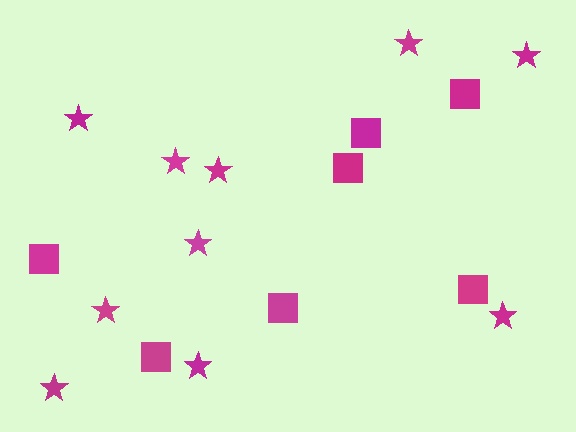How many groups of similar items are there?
There are 2 groups: one group of squares (7) and one group of stars (10).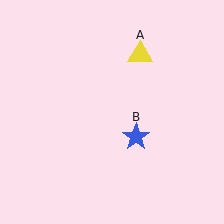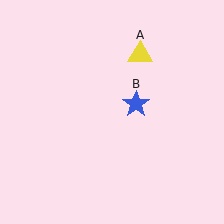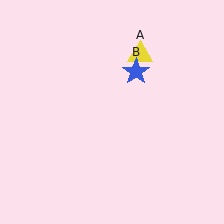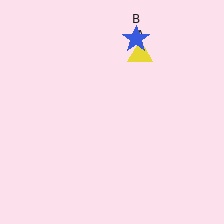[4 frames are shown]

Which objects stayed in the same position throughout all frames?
Yellow triangle (object A) remained stationary.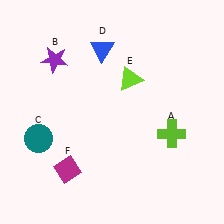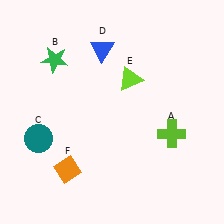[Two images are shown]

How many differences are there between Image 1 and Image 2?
There are 2 differences between the two images.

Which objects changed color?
B changed from purple to green. F changed from magenta to orange.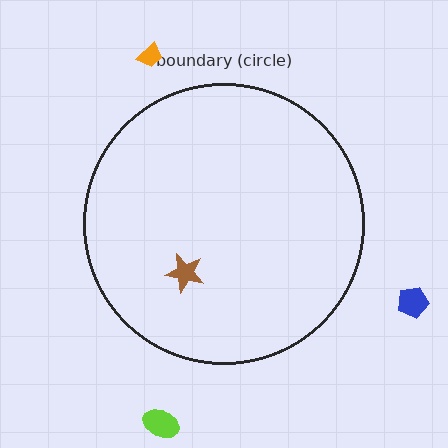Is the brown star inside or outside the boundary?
Inside.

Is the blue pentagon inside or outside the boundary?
Outside.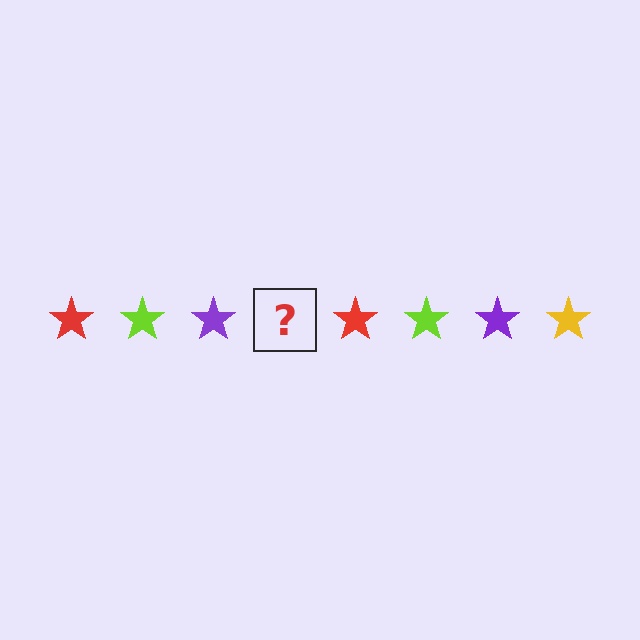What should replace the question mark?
The question mark should be replaced with a yellow star.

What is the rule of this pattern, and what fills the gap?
The rule is that the pattern cycles through red, lime, purple, yellow stars. The gap should be filled with a yellow star.